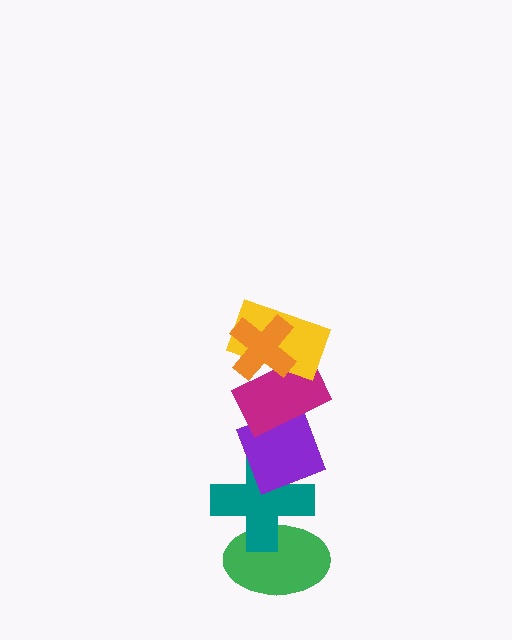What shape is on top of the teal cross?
The purple diamond is on top of the teal cross.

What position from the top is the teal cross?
The teal cross is 5th from the top.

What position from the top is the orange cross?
The orange cross is 1st from the top.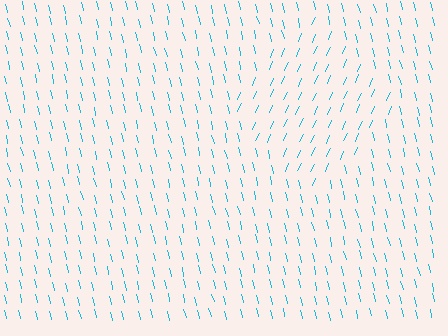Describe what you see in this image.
The image is filled with small cyan line segments. A diamond region in the image has lines oriented differently from the surrounding lines, creating a visible texture boundary.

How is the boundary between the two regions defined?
The boundary is defined purely by a change in line orientation (approximately 38 degrees difference). All lines are the same color and thickness.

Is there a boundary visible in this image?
Yes, there is a texture boundary formed by a change in line orientation.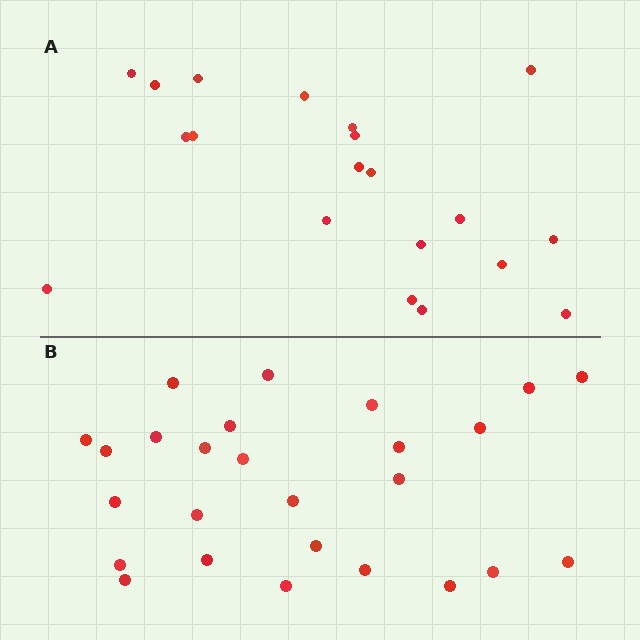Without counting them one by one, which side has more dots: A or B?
Region B (the bottom region) has more dots.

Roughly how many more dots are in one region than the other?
Region B has about 6 more dots than region A.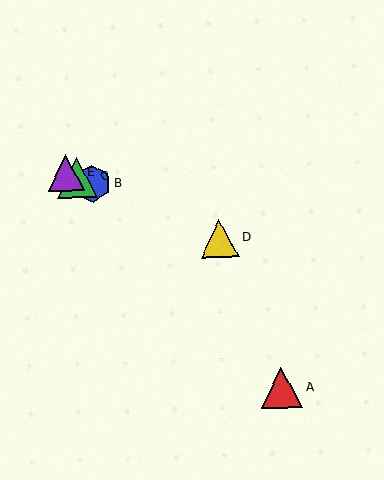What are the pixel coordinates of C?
Object C is at (77, 178).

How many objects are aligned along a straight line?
4 objects (B, C, D, E) are aligned along a straight line.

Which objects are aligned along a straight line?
Objects B, C, D, E are aligned along a straight line.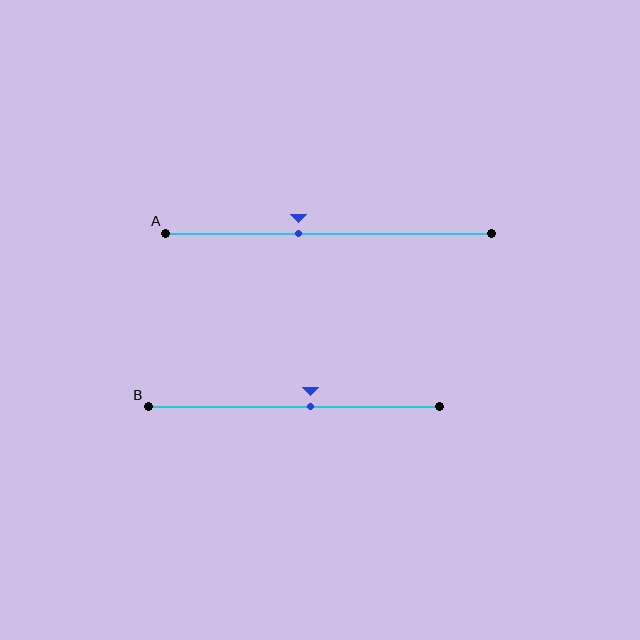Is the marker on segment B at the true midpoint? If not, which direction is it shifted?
No, the marker on segment B is shifted to the right by about 6% of the segment length.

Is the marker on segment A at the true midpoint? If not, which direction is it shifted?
No, the marker on segment A is shifted to the left by about 9% of the segment length.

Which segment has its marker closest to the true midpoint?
Segment B has its marker closest to the true midpoint.